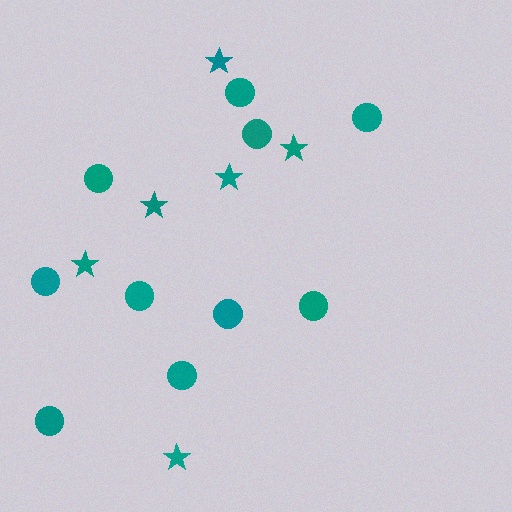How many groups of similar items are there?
There are 2 groups: one group of circles (10) and one group of stars (6).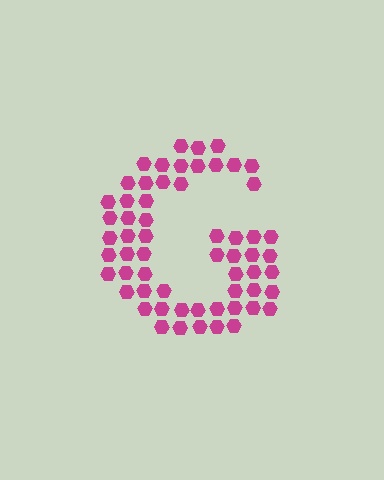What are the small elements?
The small elements are hexagons.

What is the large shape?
The large shape is the letter G.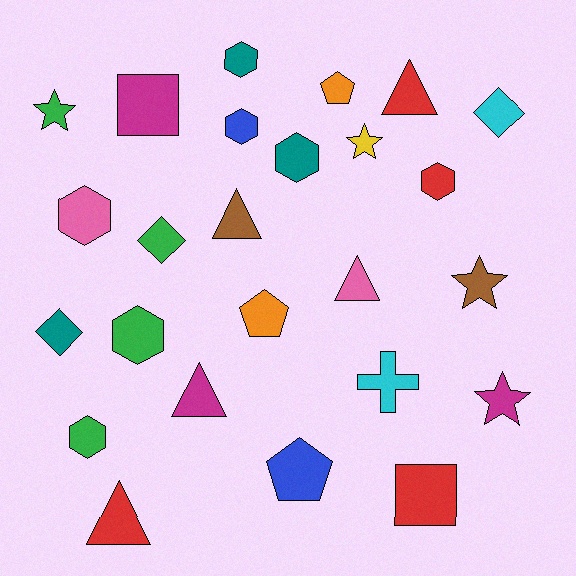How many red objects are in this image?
There are 4 red objects.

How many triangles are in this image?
There are 5 triangles.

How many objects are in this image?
There are 25 objects.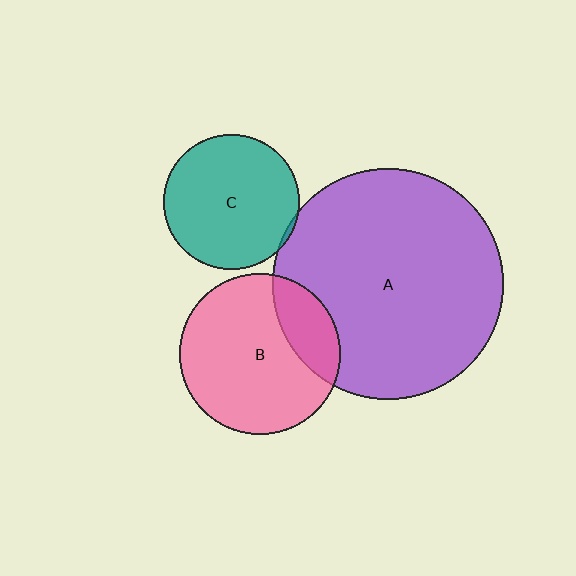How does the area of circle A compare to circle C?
Approximately 2.9 times.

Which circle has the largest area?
Circle A (purple).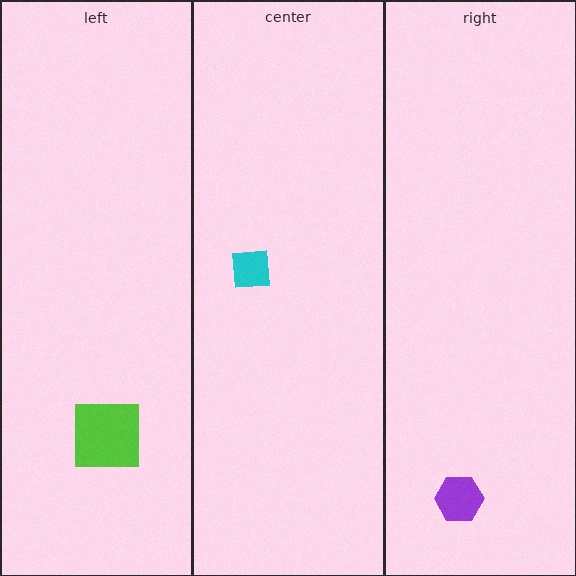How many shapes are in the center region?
1.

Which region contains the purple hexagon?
The right region.